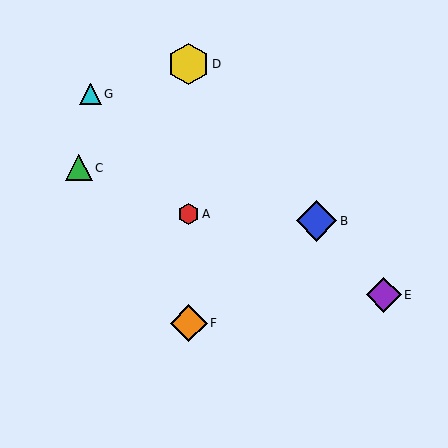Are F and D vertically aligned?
Yes, both are at x≈189.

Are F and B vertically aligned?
No, F is at x≈189 and B is at x≈317.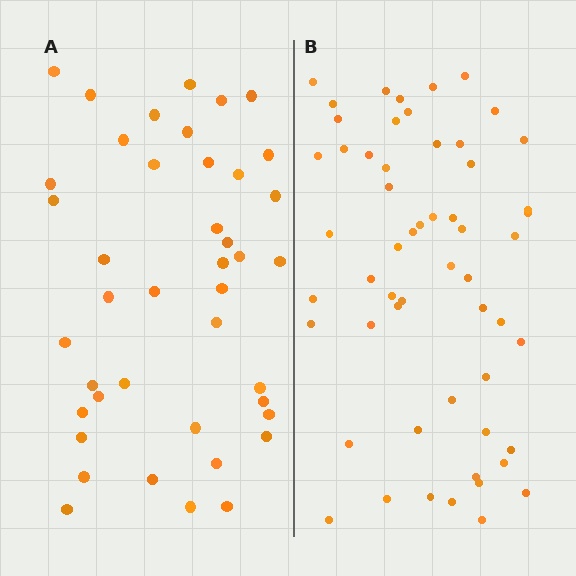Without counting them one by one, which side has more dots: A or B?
Region B (the right region) has more dots.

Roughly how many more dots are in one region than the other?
Region B has approximately 15 more dots than region A.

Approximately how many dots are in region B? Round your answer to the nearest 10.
About 60 dots. (The exact count is 56, which rounds to 60.)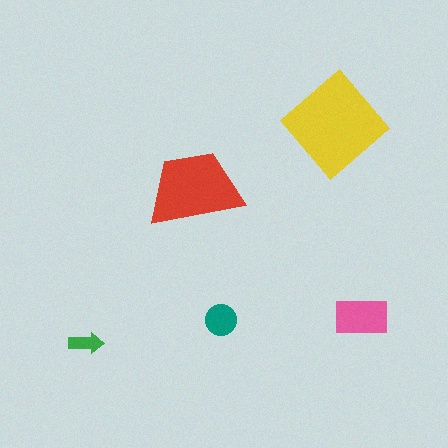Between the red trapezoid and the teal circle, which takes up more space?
The red trapezoid.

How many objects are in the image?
There are 5 objects in the image.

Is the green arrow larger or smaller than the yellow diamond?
Smaller.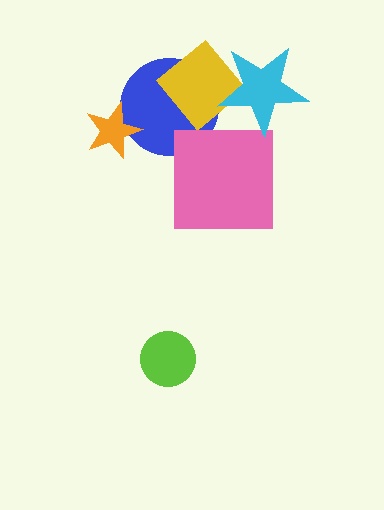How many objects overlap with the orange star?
1 object overlaps with the orange star.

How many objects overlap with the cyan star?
1 object overlaps with the cyan star.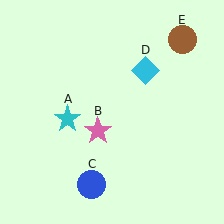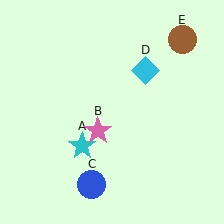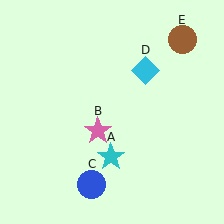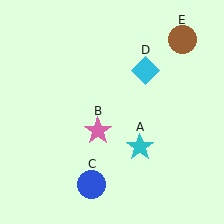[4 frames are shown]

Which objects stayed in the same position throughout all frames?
Pink star (object B) and blue circle (object C) and cyan diamond (object D) and brown circle (object E) remained stationary.